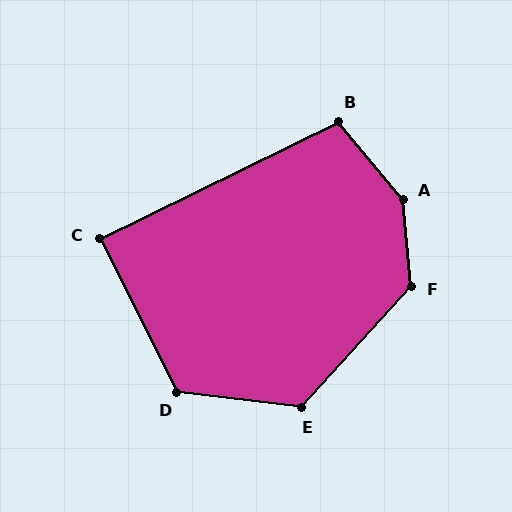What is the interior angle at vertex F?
Approximately 133 degrees (obtuse).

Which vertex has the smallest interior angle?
C, at approximately 89 degrees.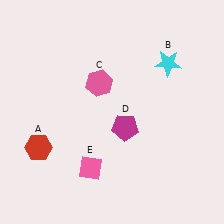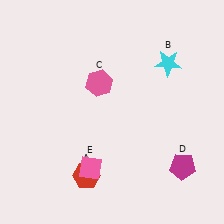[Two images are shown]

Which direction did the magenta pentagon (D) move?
The magenta pentagon (D) moved right.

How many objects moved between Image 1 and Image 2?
2 objects moved between the two images.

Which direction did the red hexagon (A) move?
The red hexagon (A) moved right.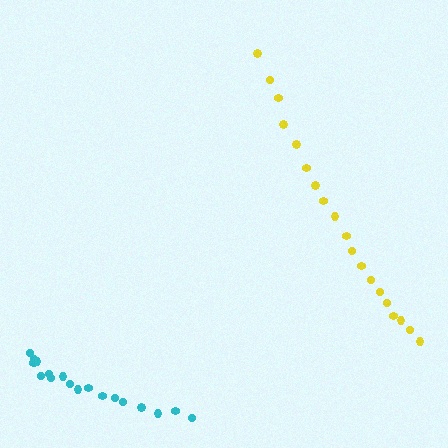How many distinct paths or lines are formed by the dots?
There are 2 distinct paths.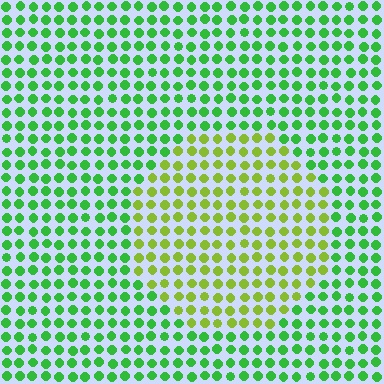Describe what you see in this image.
The image is filled with small green elements in a uniform arrangement. A circle-shaped region is visible where the elements are tinted to a slightly different hue, forming a subtle color boundary.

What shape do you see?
I see a circle.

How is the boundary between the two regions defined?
The boundary is defined purely by a slight shift in hue (about 41 degrees). Spacing, size, and orientation are identical on both sides.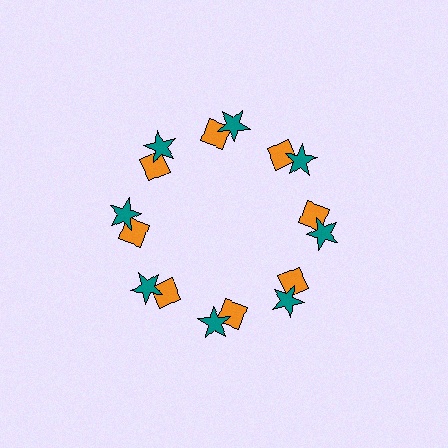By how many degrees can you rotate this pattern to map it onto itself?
The pattern maps onto itself every 45 degrees of rotation.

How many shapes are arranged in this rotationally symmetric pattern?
There are 16 shapes, arranged in 8 groups of 2.